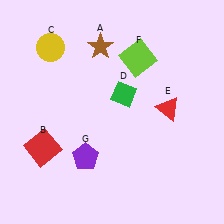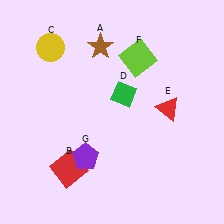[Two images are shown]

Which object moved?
The red square (B) moved right.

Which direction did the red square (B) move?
The red square (B) moved right.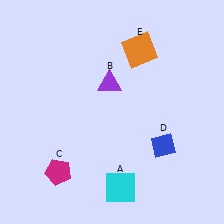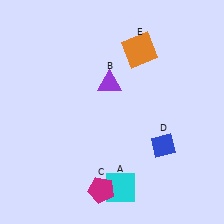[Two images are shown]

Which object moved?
The magenta pentagon (C) moved right.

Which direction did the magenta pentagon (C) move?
The magenta pentagon (C) moved right.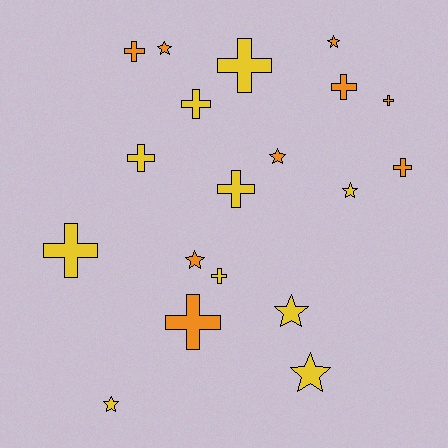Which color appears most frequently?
Yellow, with 10 objects.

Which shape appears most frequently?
Cross, with 11 objects.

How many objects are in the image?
There are 19 objects.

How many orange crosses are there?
There are 5 orange crosses.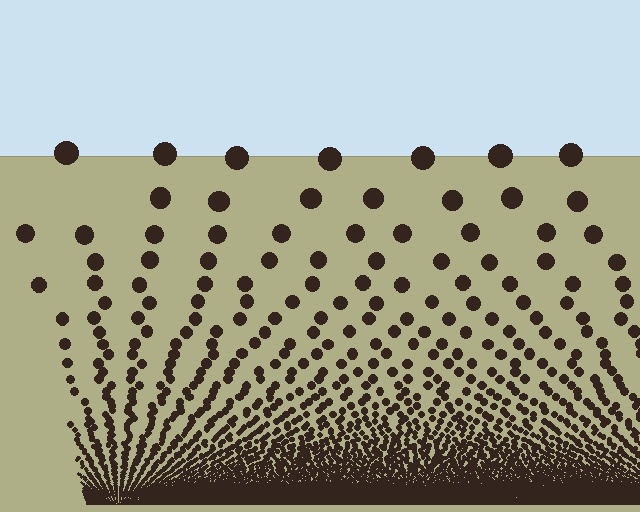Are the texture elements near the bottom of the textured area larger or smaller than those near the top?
Smaller. The gradient is inverted — elements near the bottom are smaller and denser.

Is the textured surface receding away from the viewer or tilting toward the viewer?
The surface appears to tilt toward the viewer. Texture elements get larger and sparser toward the top.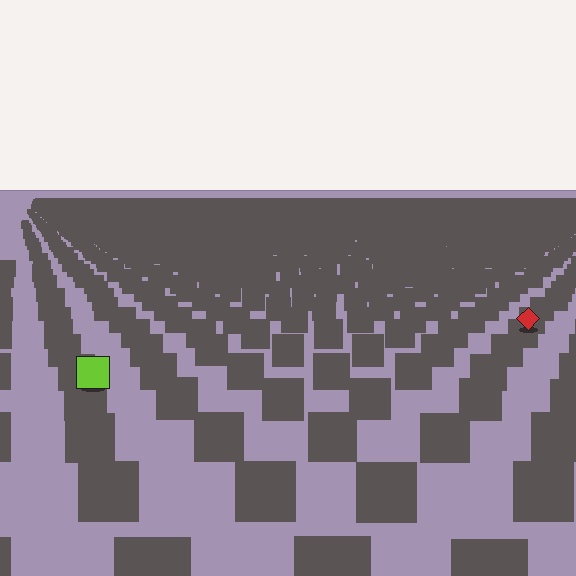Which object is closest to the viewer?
The lime square is closest. The texture marks near it are larger and more spread out.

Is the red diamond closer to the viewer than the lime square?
No. The lime square is closer — you can tell from the texture gradient: the ground texture is coarser near it.